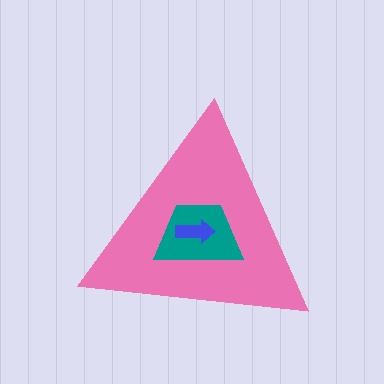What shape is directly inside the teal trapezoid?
The blue arrow.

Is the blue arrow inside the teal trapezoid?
Yes.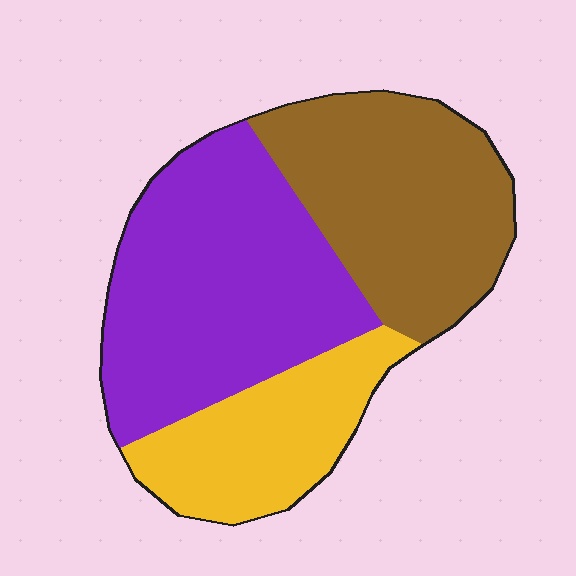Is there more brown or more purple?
Purple.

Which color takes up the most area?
Purple, at roughly 45%.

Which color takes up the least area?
Yellow, at roughly 20%.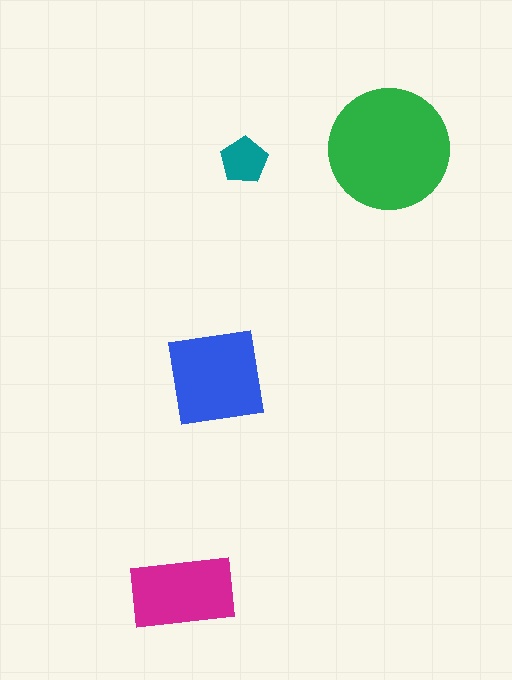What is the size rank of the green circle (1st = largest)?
1st.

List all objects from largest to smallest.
The green circle, the blue square, the magenta rectangle, the teal pentagon.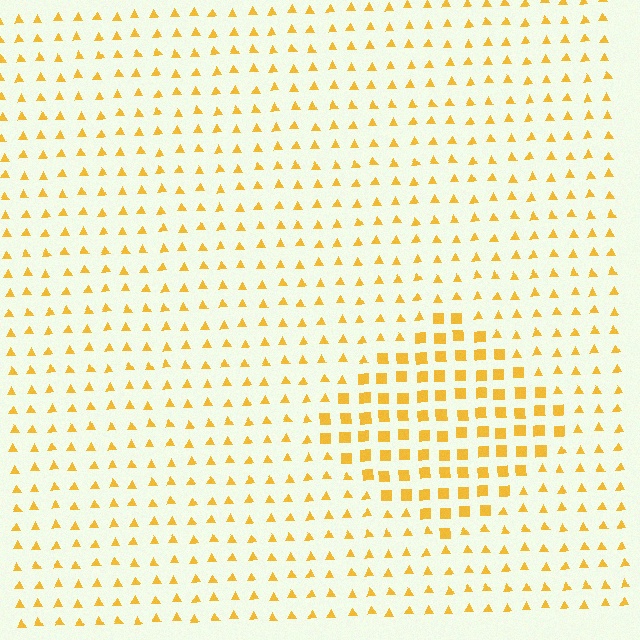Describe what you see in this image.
The image is filled with small yellow elements arranged in a uniform grid. A diamond-shaped region contains squares, while the surrounding area contains triangles. The boundary is defined purely by the change in element shape.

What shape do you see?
I see a diamond.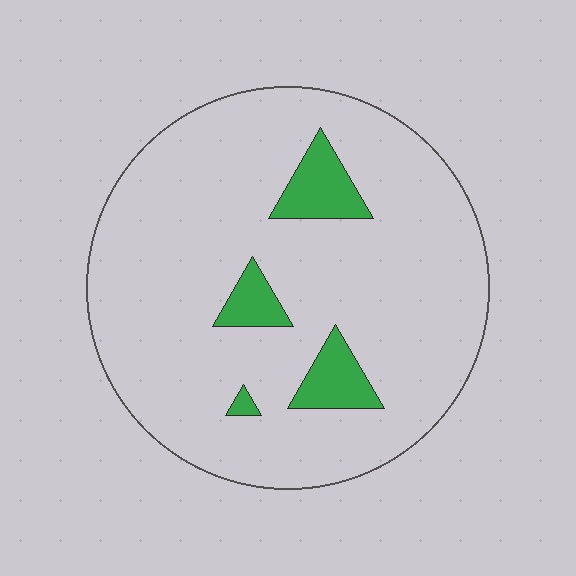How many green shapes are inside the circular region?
4.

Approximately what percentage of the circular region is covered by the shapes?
Approximately 10%.